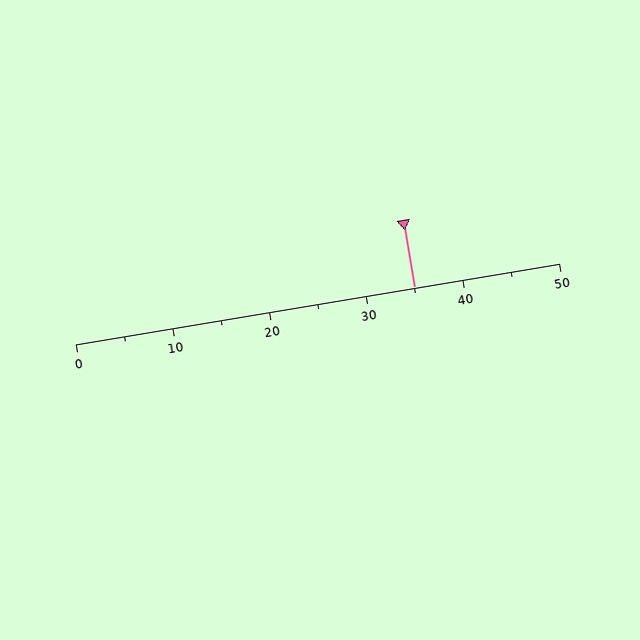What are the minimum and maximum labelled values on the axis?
The axis runs from 0 to 50.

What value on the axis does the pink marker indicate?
The marker indicates approximately 35.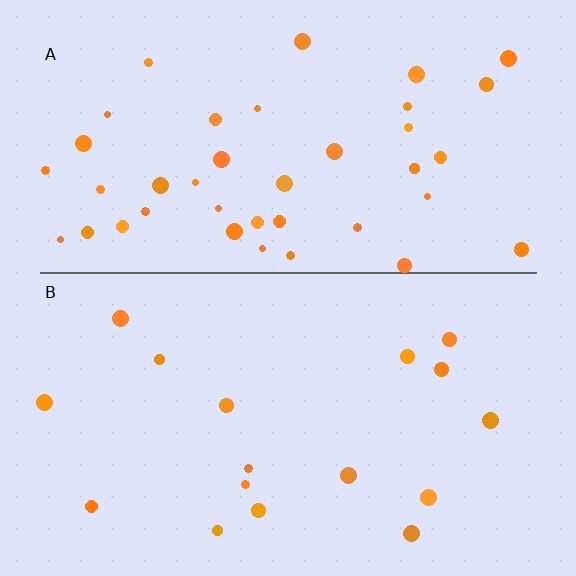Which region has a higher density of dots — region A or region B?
A (the top).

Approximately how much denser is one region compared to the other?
Approximately 2.4× — region A over region B.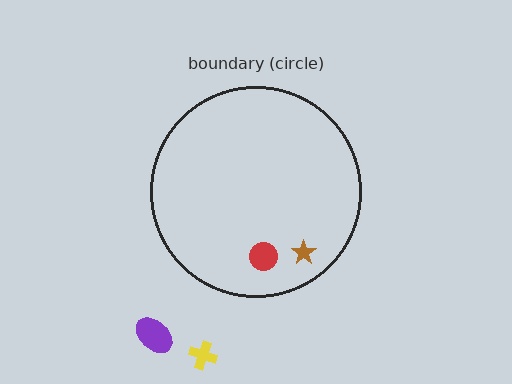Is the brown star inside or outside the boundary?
Inside.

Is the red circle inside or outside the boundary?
Inside.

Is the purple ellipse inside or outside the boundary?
Outside.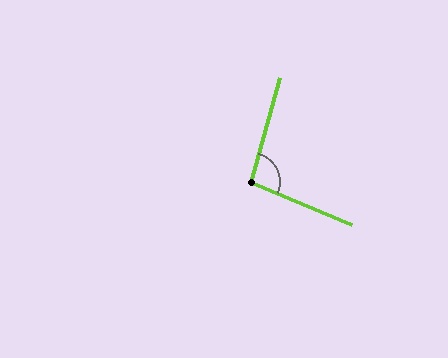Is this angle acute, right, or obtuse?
It is obtuse.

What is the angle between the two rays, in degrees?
Approximately 97 degrees.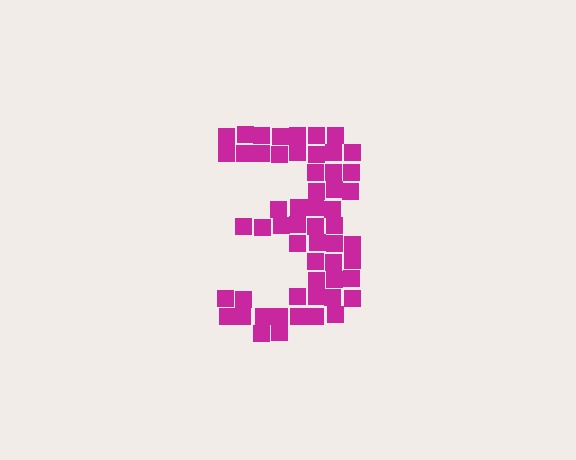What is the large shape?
The large shape is the digit 3.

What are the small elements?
The small elements are squares.